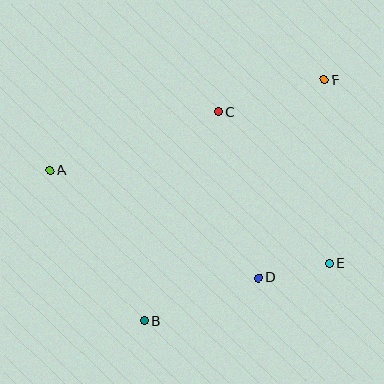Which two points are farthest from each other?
Points B and F are farthest from each other.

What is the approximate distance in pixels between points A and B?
The distance between A and B is approximately 178 pixels.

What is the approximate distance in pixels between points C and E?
The distance between C and E is approximately 187 pixels.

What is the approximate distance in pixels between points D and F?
The distance between D and F is approximately 209 pixels.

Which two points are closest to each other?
Points D and E are closest to each other.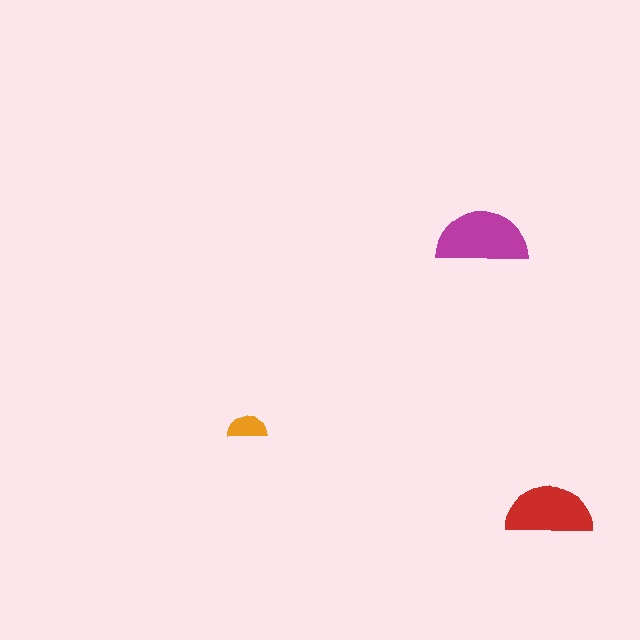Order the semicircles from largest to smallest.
the magenta one, the red one, the orange one.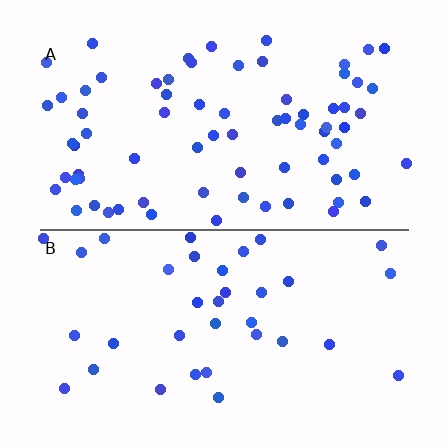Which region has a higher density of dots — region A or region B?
A (the top).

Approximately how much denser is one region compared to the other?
Approximately 2.1× — region A over region B.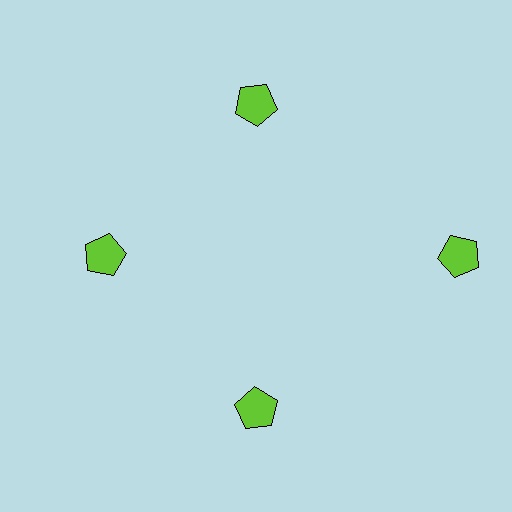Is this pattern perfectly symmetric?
No. The 4 lime pentagons are arranged in a ring, but one element near the 3 o'clock position is pushed outward from the center, breaking the 4-fold rotational symmetry.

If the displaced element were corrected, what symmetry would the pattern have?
It would have 4-fold rotational symmetry — the pattern would map onto itself every 90 degrees.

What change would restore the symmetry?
The symmetry would be restored by moving it inward, back onto the ring so that all 4 pentagons sit at equal angles and equal distance from the center.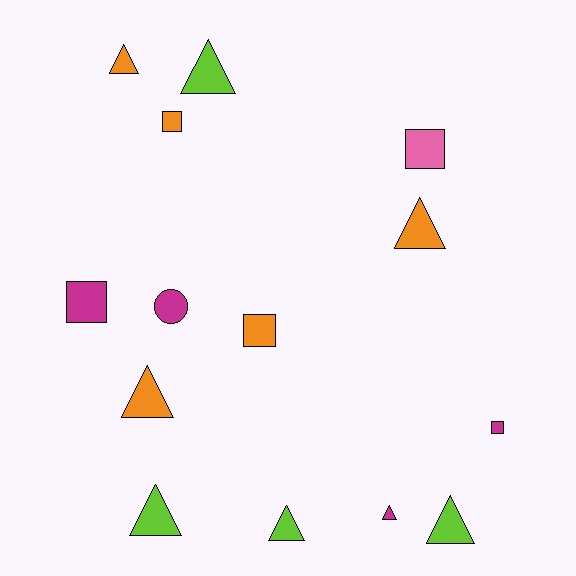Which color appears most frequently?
Orange, with 5 objects.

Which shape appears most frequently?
Triangle, with 8 objects.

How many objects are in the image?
There are 14 objects.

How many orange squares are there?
There are 2 orange squares.